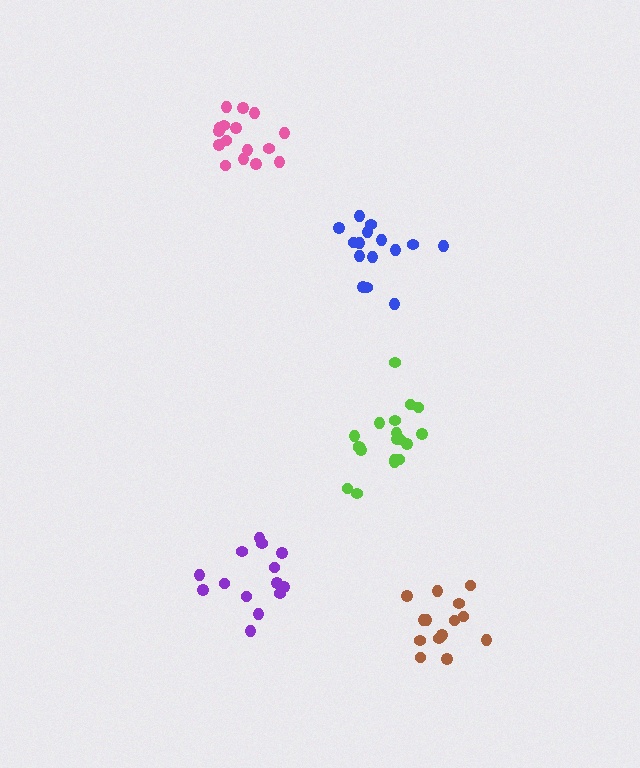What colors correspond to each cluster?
The clusters are colored: pink, purple, brown, blue, lime.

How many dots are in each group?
Group 1: 16 dots, Group 2: 14 dots, Group 3: 14 dots, Group 4: 15 dots, Group 5: 19 dots (78 total).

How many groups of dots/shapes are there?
There are 5 groups.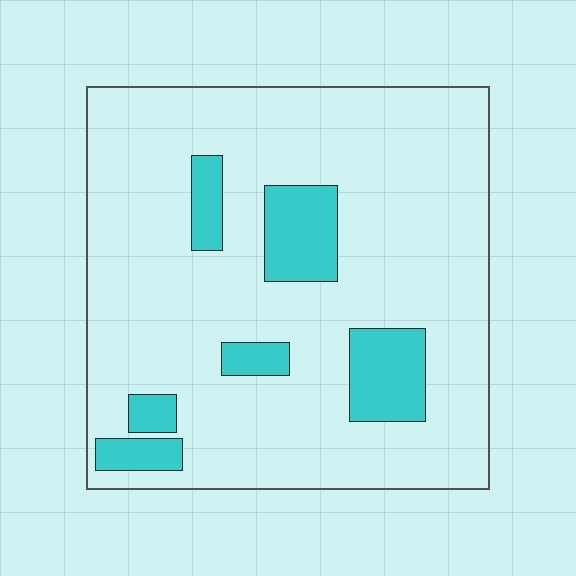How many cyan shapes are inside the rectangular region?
6.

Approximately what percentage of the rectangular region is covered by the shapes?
Approximately 15%.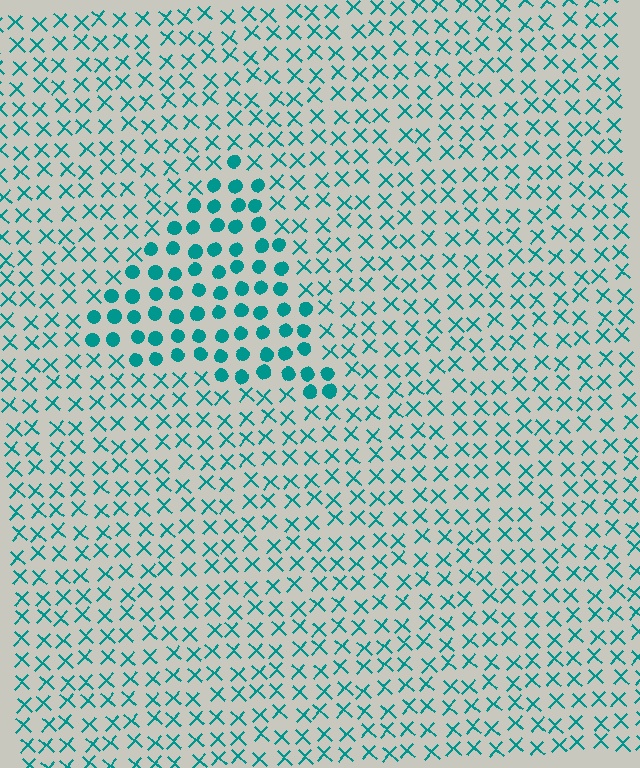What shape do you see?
I see a triangle.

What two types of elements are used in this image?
The image uses circles inside the triangle region and X marks outside it.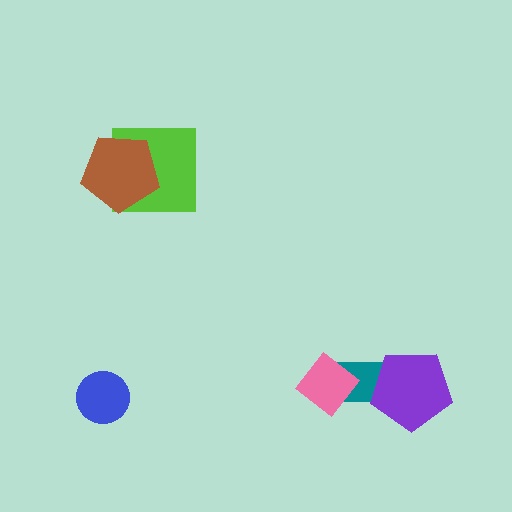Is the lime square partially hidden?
Yes, it is partially covered by another shape.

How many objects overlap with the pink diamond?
1 object overlaps with the pink diamond.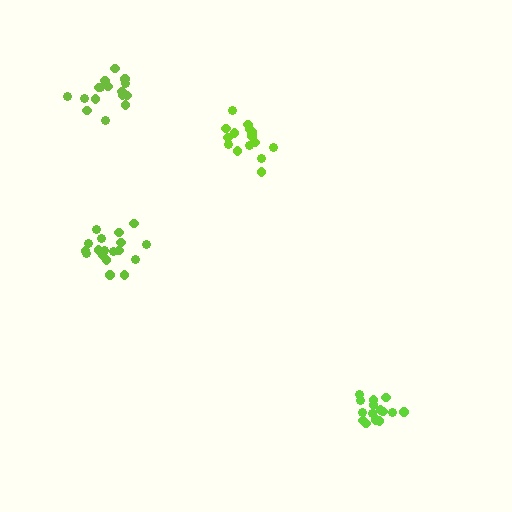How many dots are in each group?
Group 1: 18 dots, Group 2: 16 dots, Group 3: 16 dots, Group 4: 16 dots (66 total).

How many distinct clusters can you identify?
There are 4 distinct clusters.